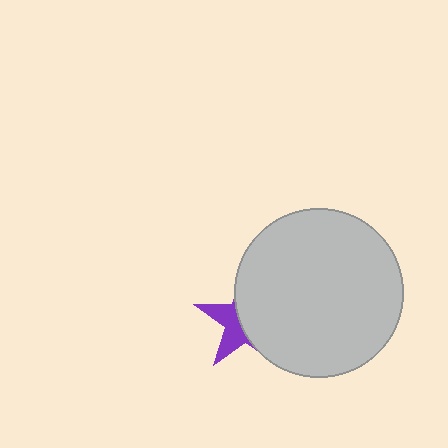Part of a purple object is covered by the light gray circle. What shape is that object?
It is a star.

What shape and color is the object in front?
The object in front is a light gray circle.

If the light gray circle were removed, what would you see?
You would see the complete purple star.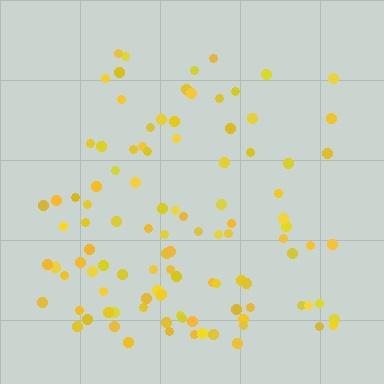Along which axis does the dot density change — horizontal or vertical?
Vertical.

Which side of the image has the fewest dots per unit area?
The top.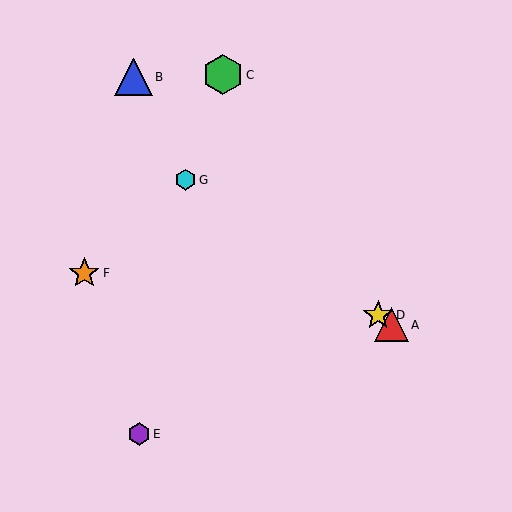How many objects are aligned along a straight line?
3 objects (A, D, G) are aligned along a straight line.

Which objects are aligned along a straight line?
Objects A, D, G are aligned along a straight line.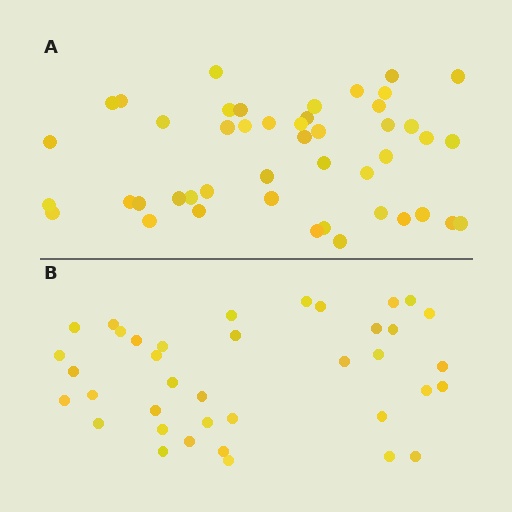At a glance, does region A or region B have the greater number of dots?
Region A (the top region) has more dots.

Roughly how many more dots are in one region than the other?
Region A has roughly 8 or so more dots than region B.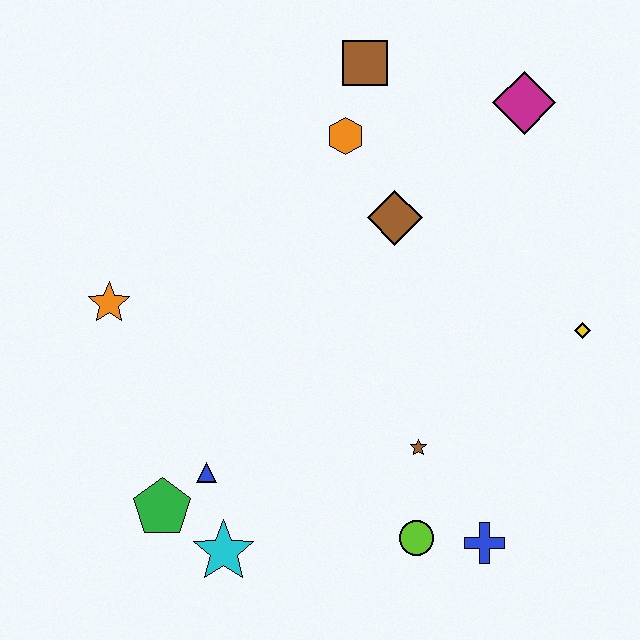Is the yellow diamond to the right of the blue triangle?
Yes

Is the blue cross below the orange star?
Yes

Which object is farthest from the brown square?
The cyan star is farthest from the brown square.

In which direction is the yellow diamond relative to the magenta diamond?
The yellow diamond is below the magenta diamond.